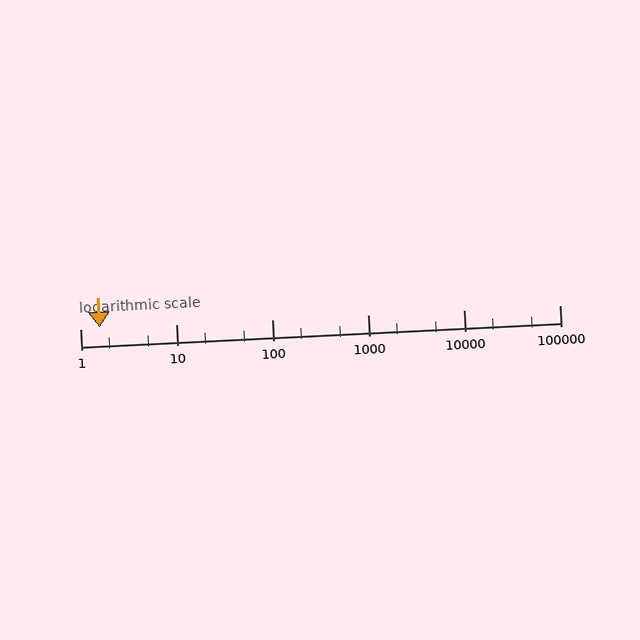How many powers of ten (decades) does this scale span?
The scale spans 5 decades, from 1 to 100000.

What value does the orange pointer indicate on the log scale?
The pointer indicates approximately 1.6.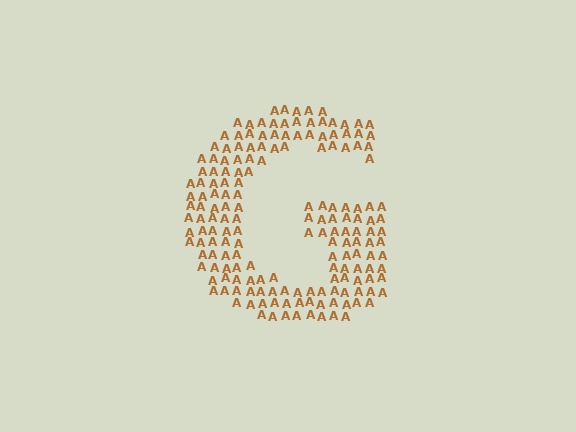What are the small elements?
The small elements are letter A's.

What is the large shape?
The large shape is the letter G.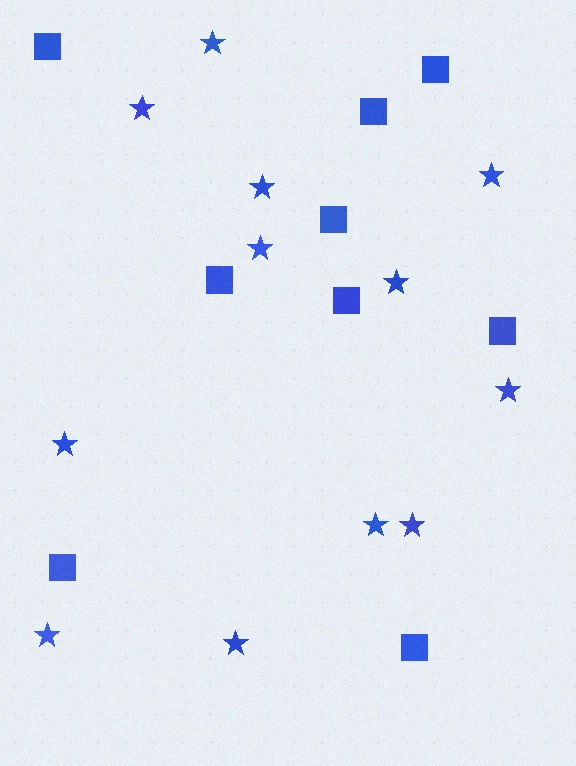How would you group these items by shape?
There are 2 groups: one group of squares (9) and one group of stars (12).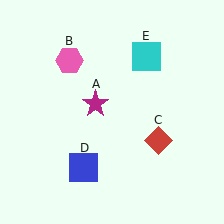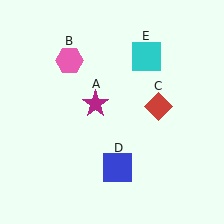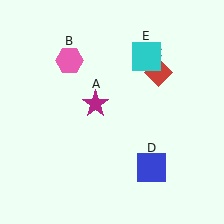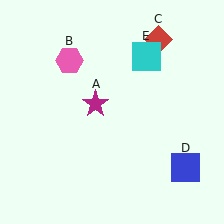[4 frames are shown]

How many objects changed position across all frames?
2 objects changed position: red diamond (object C), blue square (object D).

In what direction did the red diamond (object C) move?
The red diamond (object C) moved up.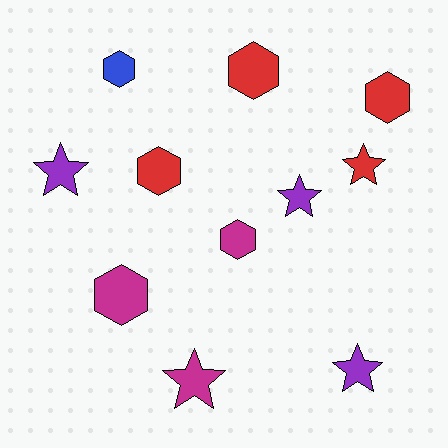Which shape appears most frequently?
Hexagon, with 6 objects.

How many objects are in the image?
There are 11 objects.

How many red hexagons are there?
There are 3 red hexagons.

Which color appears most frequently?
Red, with 4 objects.